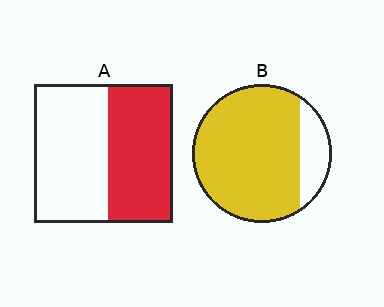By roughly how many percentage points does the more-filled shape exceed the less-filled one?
By roughly 35 percentage points (B over A).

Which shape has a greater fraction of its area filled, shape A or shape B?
Shape B.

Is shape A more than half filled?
Roughly half.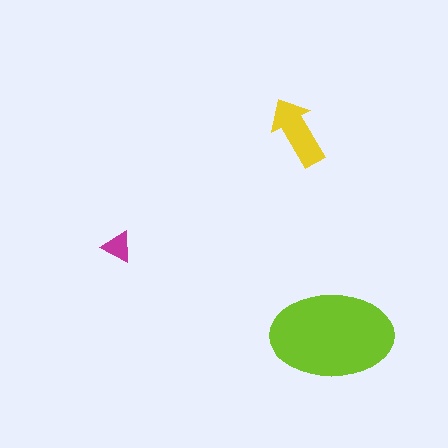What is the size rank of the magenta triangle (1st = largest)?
3rd.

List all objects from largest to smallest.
The lime ellipse, the yellow arrow, the magenta triangle.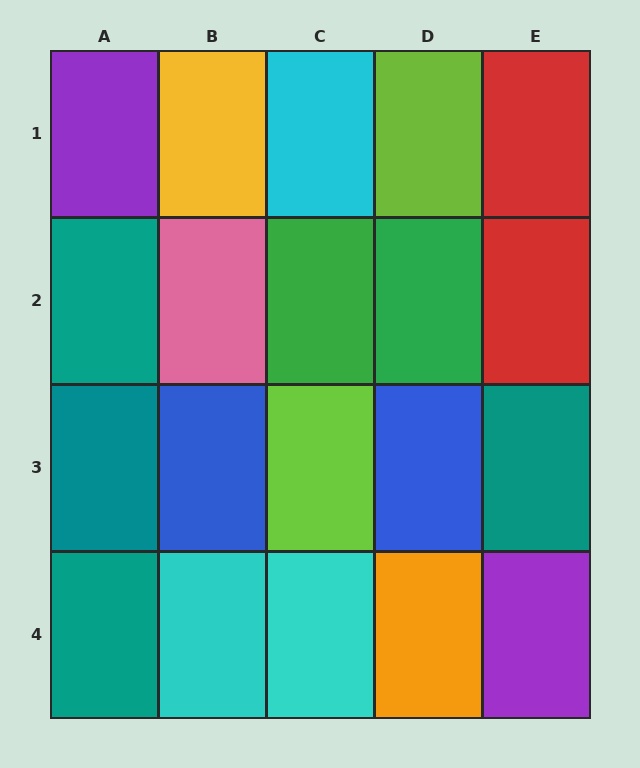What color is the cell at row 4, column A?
Teal.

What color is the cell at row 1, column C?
Cyan.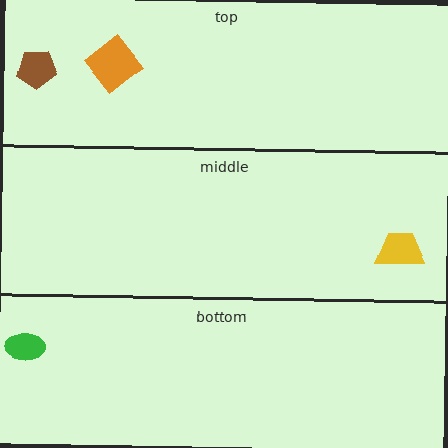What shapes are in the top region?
The orange diamond, the brown pentagon.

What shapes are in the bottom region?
The green ellipse.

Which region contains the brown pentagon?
The top region.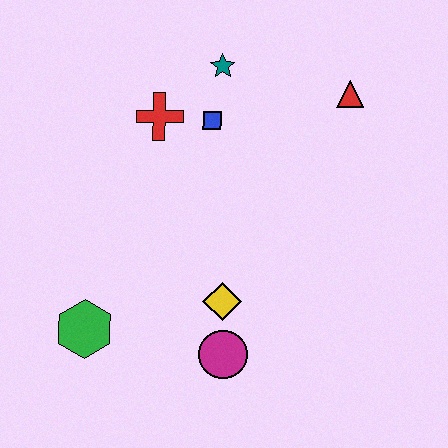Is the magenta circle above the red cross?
No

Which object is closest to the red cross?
The blue square is closest to the red cross.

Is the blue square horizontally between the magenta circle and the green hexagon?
Yes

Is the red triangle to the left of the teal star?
No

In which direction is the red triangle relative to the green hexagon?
The red triangle is to the right of the green hexagon.